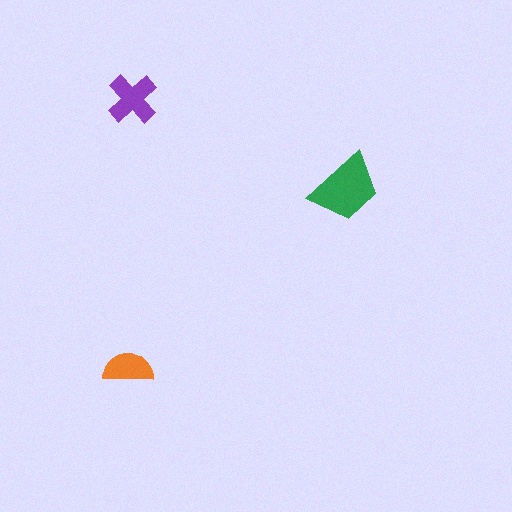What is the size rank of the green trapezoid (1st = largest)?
1st.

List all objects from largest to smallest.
The green trapezoid, the purple cross, the orange semicircle.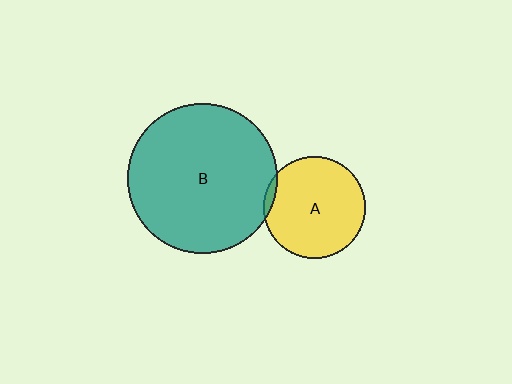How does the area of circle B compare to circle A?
Approximately 2.2 times.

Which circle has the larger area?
Circle B (teal).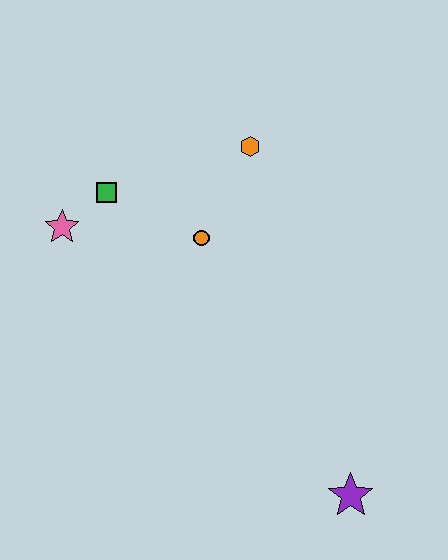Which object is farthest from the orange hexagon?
The purple star is farthest from the orange hexagon.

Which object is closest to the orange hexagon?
The orange circle is closest to the orange hexagon.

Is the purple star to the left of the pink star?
No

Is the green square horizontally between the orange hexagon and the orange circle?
No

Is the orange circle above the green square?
No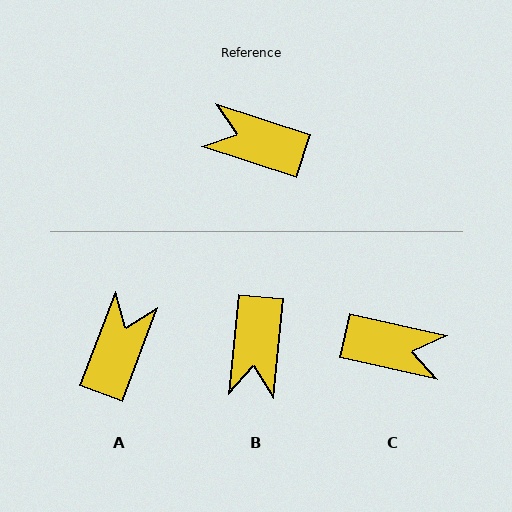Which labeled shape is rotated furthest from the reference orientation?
C, about 175 degrees away.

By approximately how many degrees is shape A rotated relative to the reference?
Approximately 92 degrees clockwise.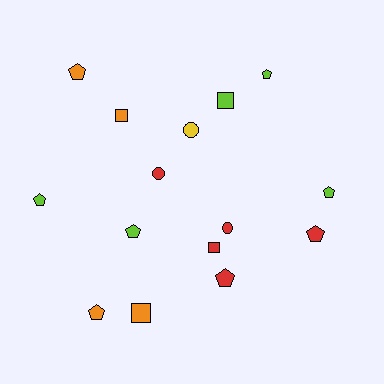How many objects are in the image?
There are 15 objects.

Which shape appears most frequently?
Pentagon, with 8 objects.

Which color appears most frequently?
Lime, with 5 objects.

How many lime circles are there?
There are no lime circles.